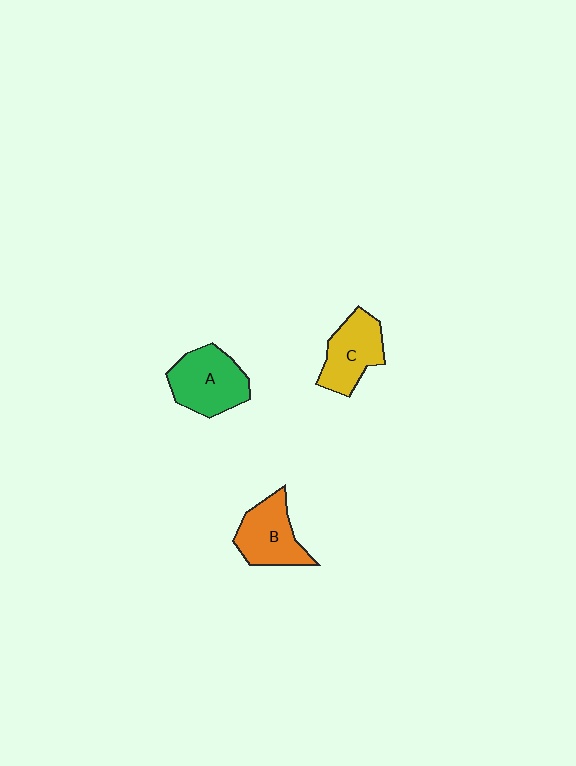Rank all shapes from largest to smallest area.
From largest to smallest: A (green), B (orange), C (yellow).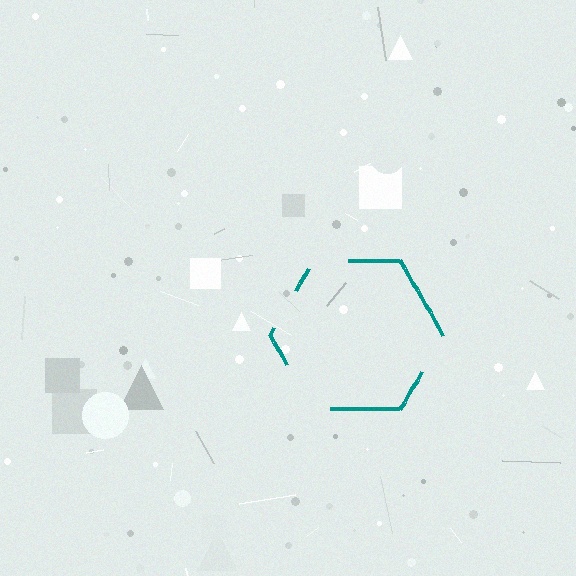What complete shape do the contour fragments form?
The contour fragments form a hexagon.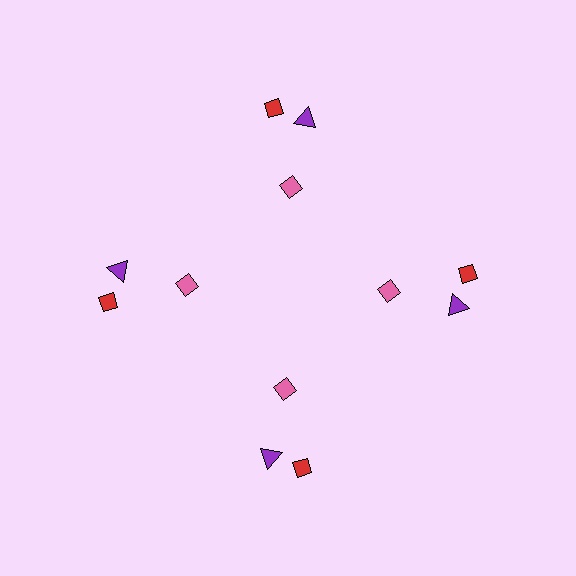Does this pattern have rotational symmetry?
Yes, this pattern has 4-fold rotational symmetry. It looks the same after rotating 90 degrees around the center.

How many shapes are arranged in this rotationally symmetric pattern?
There are 12 shapes, arranged in 4 groups of 3.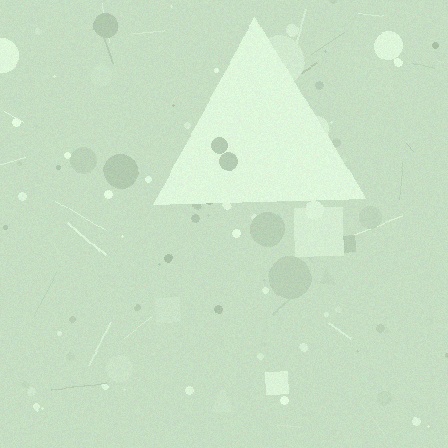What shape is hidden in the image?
A triangle is hidden in the image.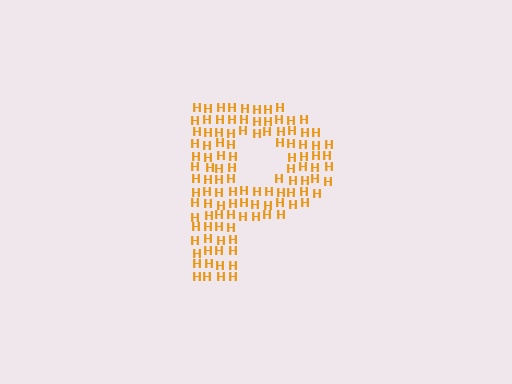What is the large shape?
The large shape is the letter P.